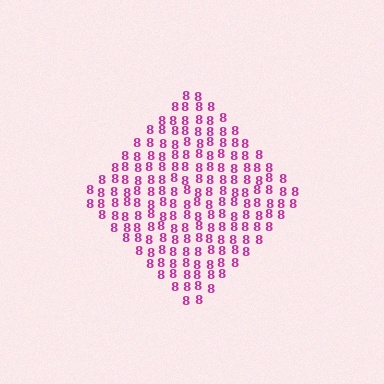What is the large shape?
The large shape is a diamond.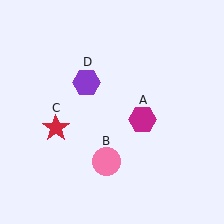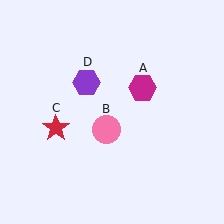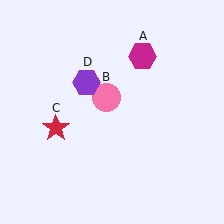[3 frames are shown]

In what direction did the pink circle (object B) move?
The pink circle (object B) moved up.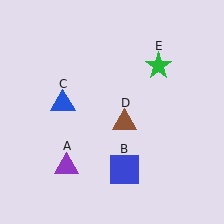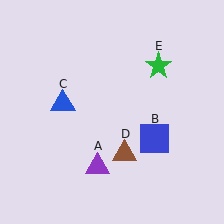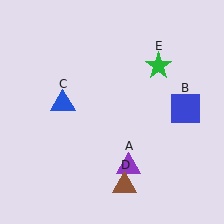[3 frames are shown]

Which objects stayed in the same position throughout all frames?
Blue triangle (object C) and green star (object E) remained stationary.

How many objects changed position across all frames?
3 objects changed position: purple triangle (object A), blue square (object B), brown triangle (object D).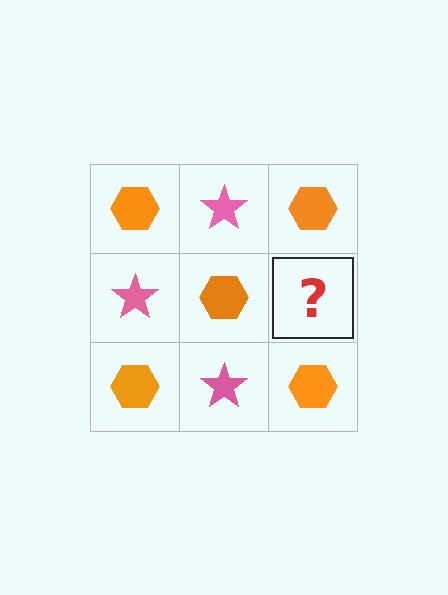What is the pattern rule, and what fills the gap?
The rule is that it alternates orange hexagon and pink star in a checkerboard pattern. The gap should be filled with a pink star.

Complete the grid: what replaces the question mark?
The question mark should be replaced with a pink star.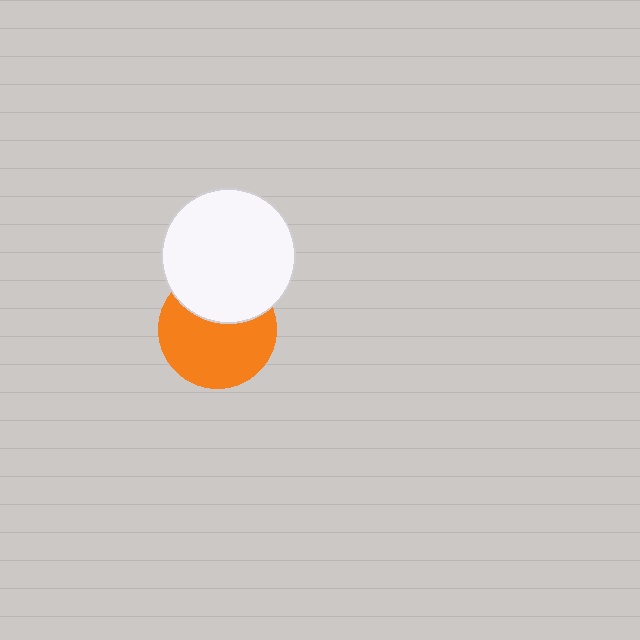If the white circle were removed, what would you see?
You would see the complete orange circle.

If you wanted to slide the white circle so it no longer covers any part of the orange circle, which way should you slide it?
Slide it up — that is the most direct way to separate the two shapes.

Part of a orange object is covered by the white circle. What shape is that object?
It is a circle.